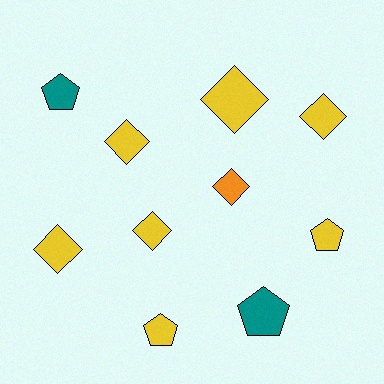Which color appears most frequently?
Yellow, with 7 objects.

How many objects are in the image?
There are 10 objects.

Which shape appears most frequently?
Diamond, with 6 objects.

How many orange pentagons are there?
There are no orange pentagons.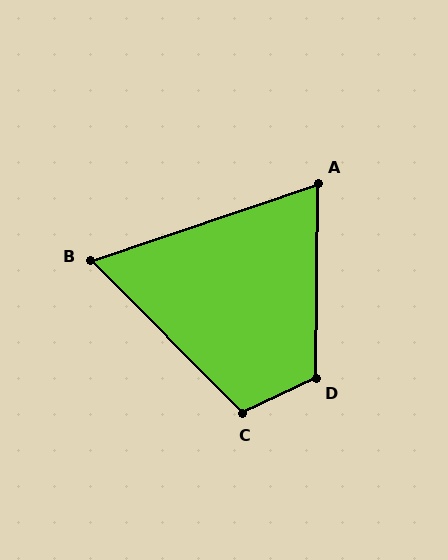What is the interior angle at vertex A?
Approximately 71 degrees (acute).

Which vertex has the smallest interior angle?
B, at approximately 64 degrees.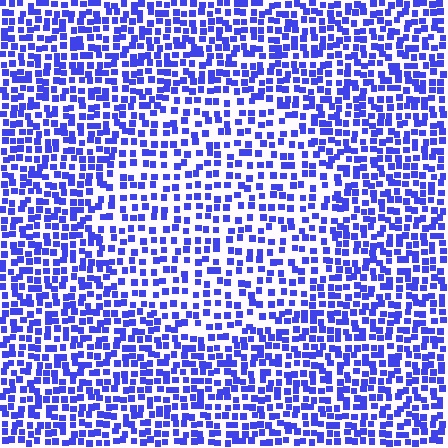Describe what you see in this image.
The image contains small blue elements arranged at two different densities. A circle-shaped region is visible where the elements are less densely packed than the surrounding area.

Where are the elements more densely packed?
The elements are more densely packed outside the circle boundary.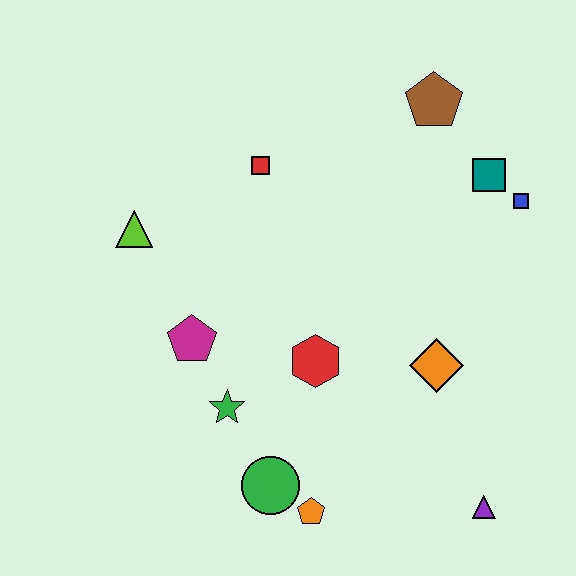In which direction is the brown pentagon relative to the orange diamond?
The brown pentagon is above the orange diamond.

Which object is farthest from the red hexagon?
The brown pentagon is farthest from the red hexagon.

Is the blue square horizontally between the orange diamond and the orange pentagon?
No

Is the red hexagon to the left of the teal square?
Yes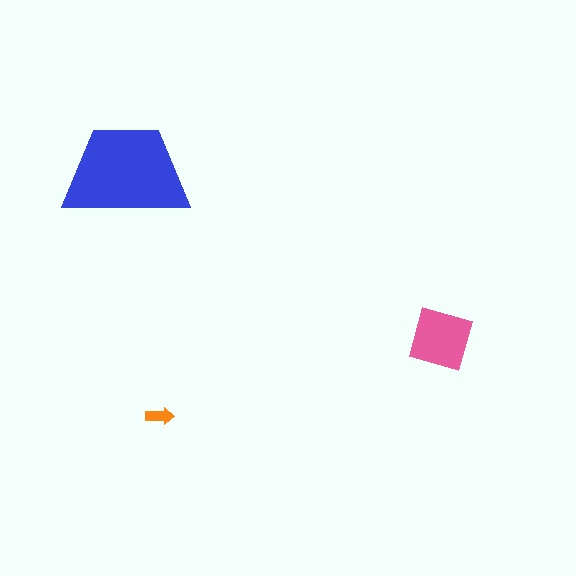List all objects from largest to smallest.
The blue trapezoid, the pink square, the orange arrow.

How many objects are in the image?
There are 3 objects in the image.